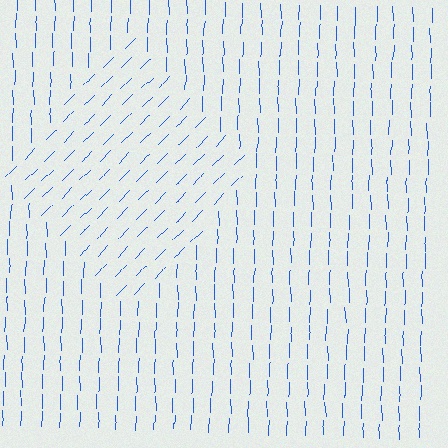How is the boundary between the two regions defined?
The boundary is defined purely by a change in line orientation (approximately 45 degrees difference). All lines are the same color and thickness.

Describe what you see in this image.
The image is filled with small blue line segments. A diamond region in the image has lines oriented differently from the surrounding lines, creating a visible texture boundary.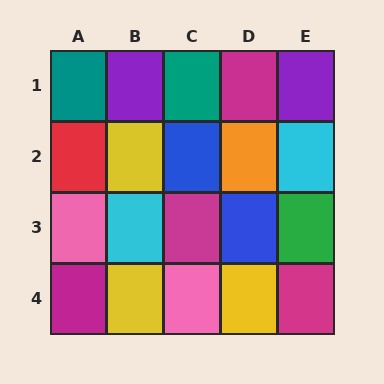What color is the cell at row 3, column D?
Blue.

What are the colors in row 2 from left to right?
Red, yellow, blue, orange, cyan.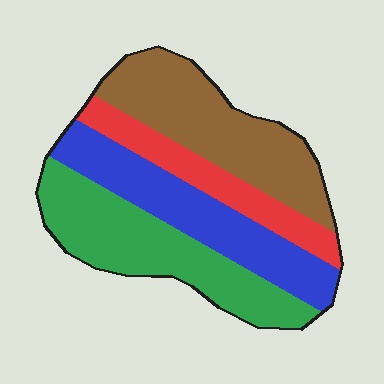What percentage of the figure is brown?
Brown covers around 30% of the figure.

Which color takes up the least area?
Red, at roughly 15%.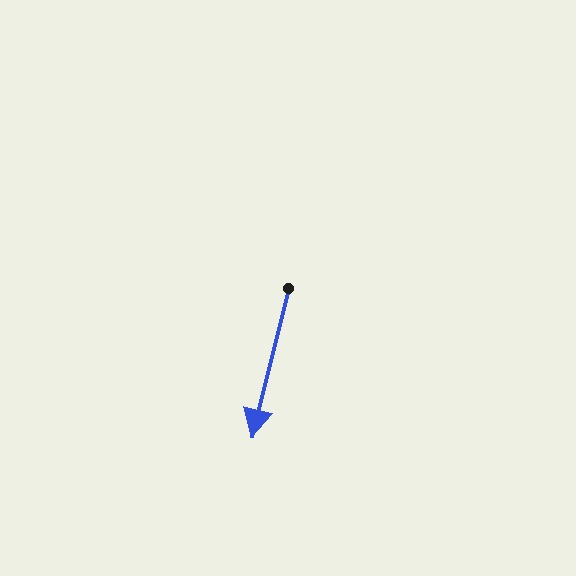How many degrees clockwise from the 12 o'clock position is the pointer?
Approximately 194 degrees.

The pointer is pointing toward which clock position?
Roughly 6 o'clock.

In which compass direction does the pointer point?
South.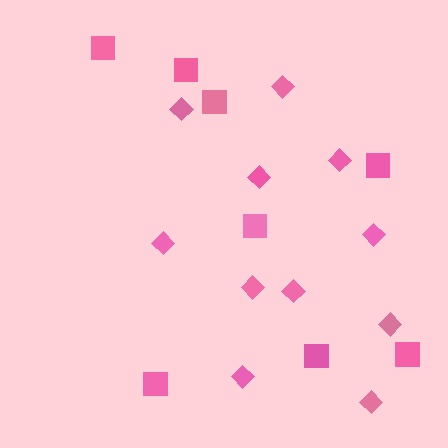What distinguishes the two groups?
There are 2 groups: one group of diamonds (11) and one group of squares (8).